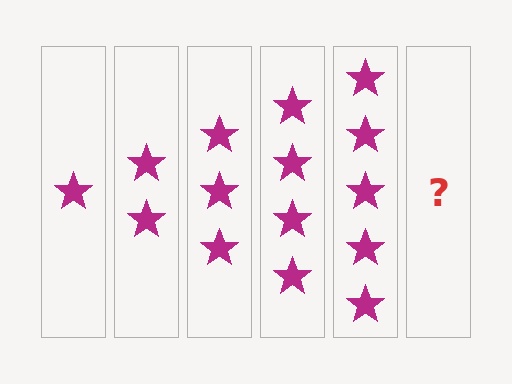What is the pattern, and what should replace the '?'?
The pattern is that each step adds one more star. The '?' should be 6 stars.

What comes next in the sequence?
The next element should be 6 stars.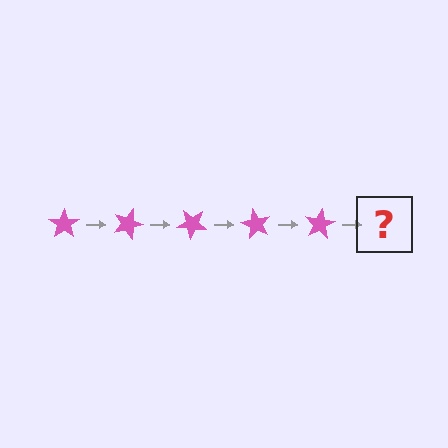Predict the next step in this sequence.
The next step is a pink star rotated 100 degrees.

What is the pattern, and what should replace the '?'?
The pattern is that the star rotates 20 degrees each step. The '?' should be a pink star rotated 100 degrees.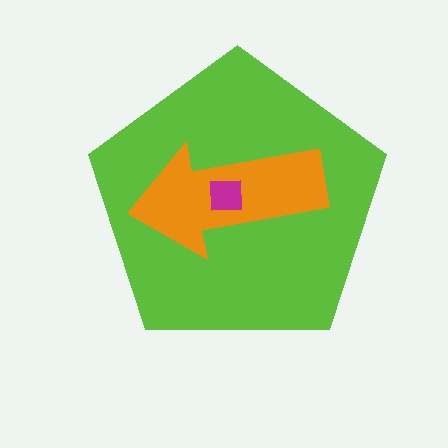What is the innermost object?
The magenta square.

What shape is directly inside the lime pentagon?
The orange arrow.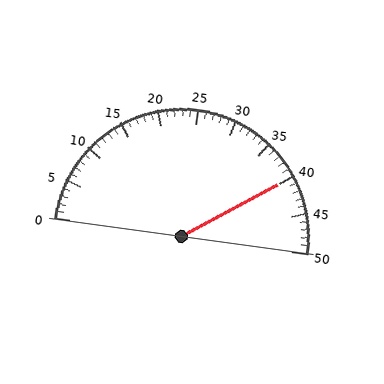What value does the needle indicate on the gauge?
The needle indicates approximately 40.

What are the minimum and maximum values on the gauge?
The gauge ranges from 0 to 50.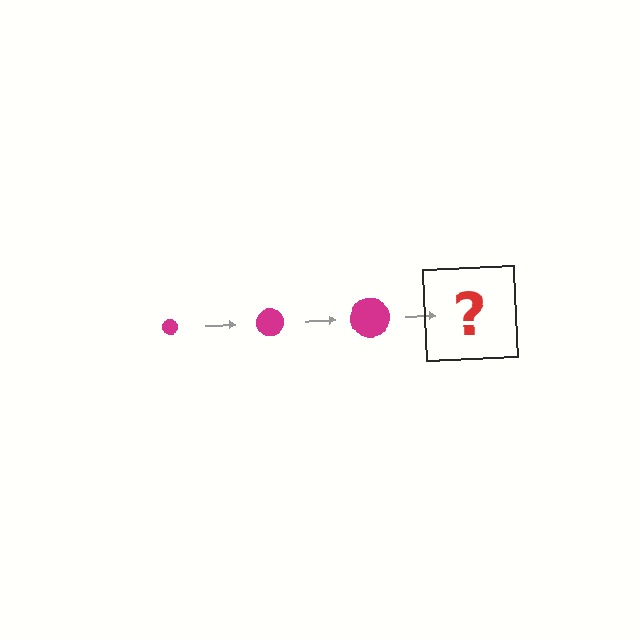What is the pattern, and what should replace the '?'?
The pattern is that the circle gets progressively larger each step. The '?' should be a magenta circle, larger than the previous one.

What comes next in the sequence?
The next element should be a magenta circle, larger than the previous one.